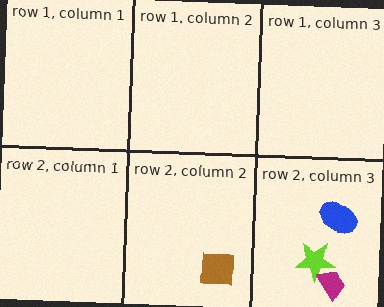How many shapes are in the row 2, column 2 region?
1.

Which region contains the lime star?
The row 2, column 3 region.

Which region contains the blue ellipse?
The row 2, column 3 region.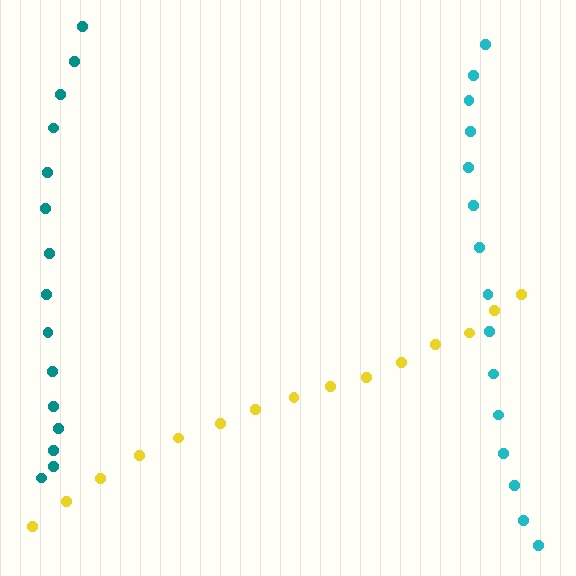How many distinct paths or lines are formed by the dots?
There are 3 distinct paths.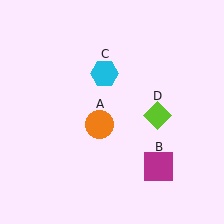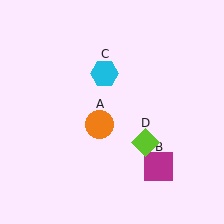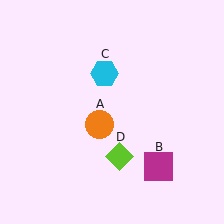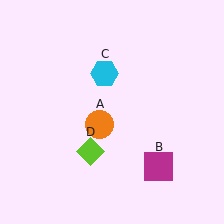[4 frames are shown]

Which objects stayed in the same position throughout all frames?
Orange circle (object A) and magenta square (object B) and cyan hexagon (object C) remained stationary.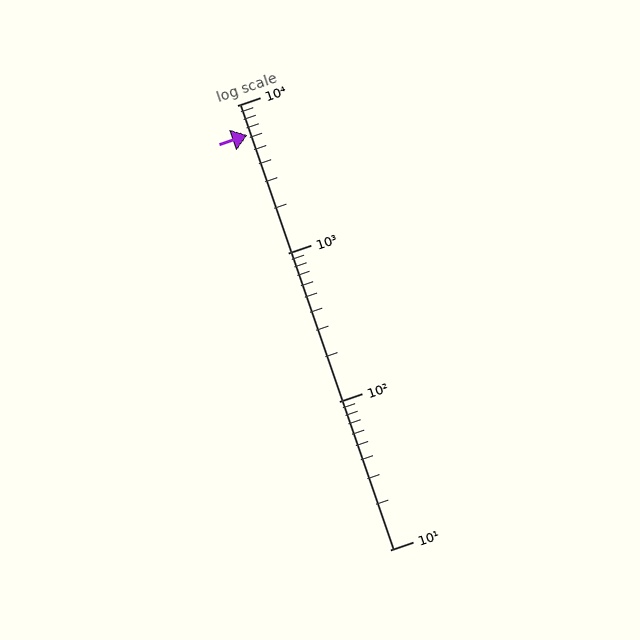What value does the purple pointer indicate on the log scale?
The pointer indicates approximately 6300.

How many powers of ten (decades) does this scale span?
The scale spans 3 decades, from 10 to 10000.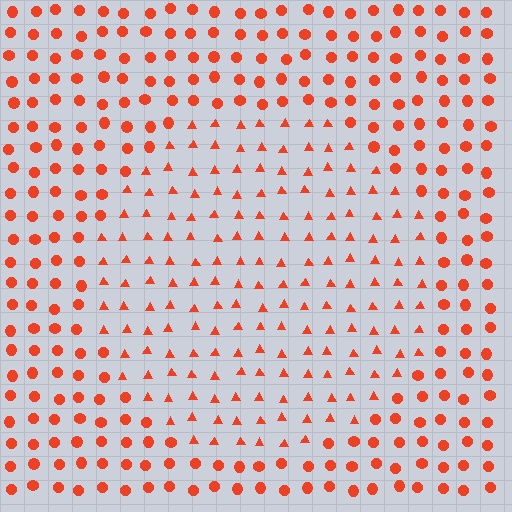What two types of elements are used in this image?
The image uses triangles inside the circle region and circles outside it.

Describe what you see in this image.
The image is filled with small red elements arranged in a uniform grid. A circle-shaped region contains triangles, while the surrounding area contains circles. The boundary is defined purely by the change in element shape.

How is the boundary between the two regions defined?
The boundary is defined by a change in element shape: triangles inside vs. circles outside. All elements share the same color and spacing.